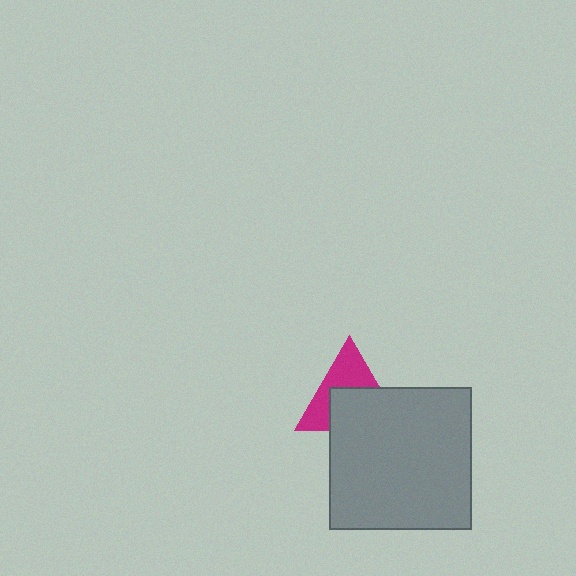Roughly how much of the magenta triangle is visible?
About half of it is visible (roughly 49%).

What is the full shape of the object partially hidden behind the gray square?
The partially hidden object is a magenta triangle.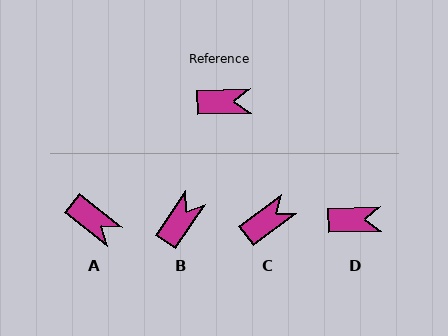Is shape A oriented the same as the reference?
No, it is off by about 40 degrees.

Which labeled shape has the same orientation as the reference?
D.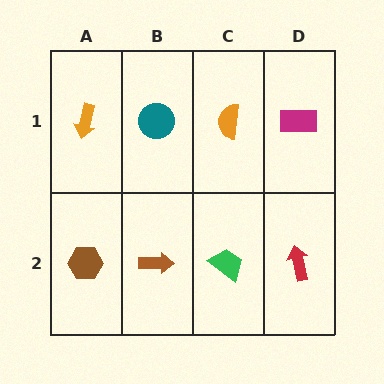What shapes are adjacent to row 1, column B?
A brown arrow (row 2, column B), an orange arrow (row 1, column A), an orange semicircle (row 1, column C).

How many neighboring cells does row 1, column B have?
3.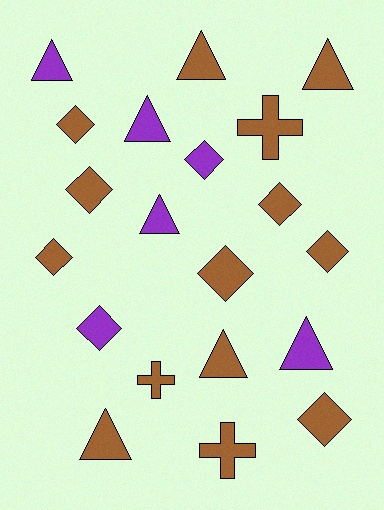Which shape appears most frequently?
Diamond, with 9 objects.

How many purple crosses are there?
There are no purple crosses.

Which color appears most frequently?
Brown, with 14 objects.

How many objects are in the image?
There are 20 objects.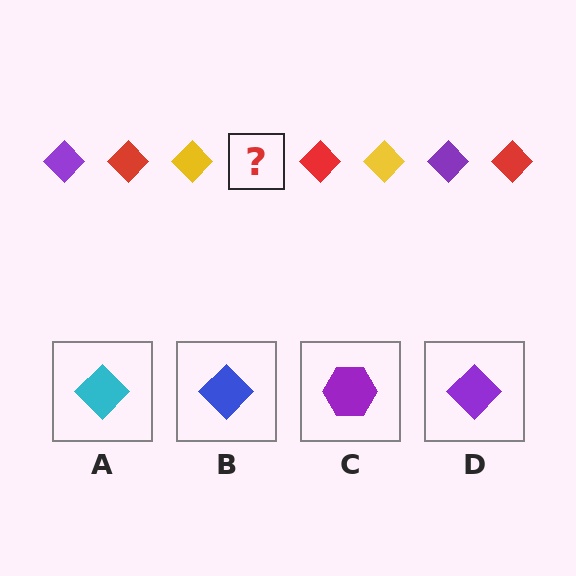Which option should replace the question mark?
Option D.